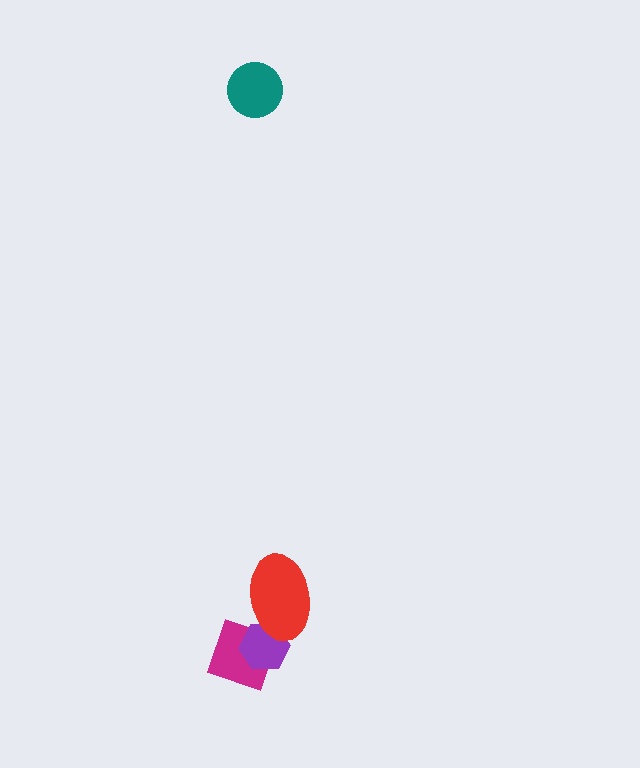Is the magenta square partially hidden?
Yes, it is partially covered by another shape.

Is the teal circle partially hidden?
No, no other shape covers it.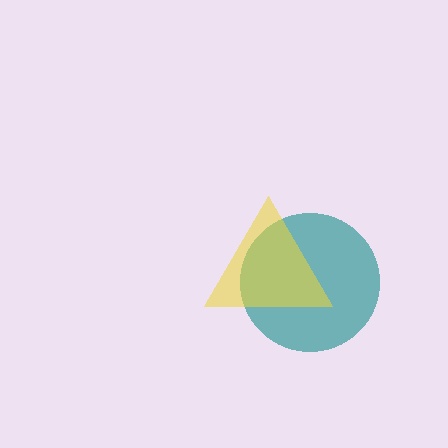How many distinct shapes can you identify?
There are 2 distinct shapes: a teal circle, a yellow triangle.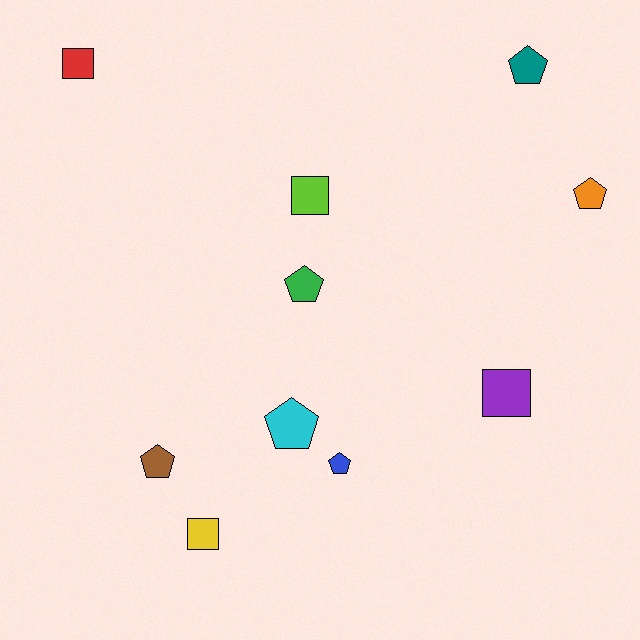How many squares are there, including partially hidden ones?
There are 4 squares.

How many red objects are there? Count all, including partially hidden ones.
There is 1 red object.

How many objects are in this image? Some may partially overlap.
There are 10 objects.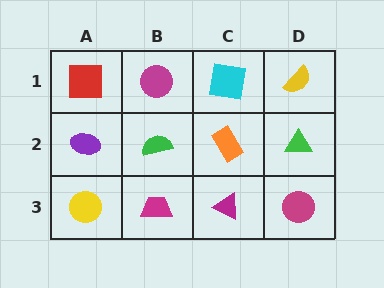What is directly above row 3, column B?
A green semicircle.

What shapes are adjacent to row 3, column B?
A green semicircle (row 2, column B), a yellow circle (row 3, column A), a magenta triangle (row 3, column C).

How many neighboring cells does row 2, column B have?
4.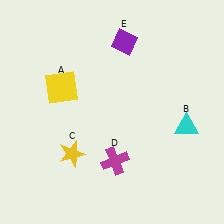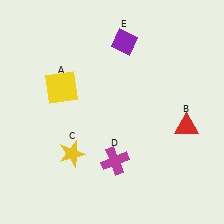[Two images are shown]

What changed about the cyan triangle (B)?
In Image 1, B is cyan. In Image 2, it changed to red.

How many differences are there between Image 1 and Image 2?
There is 1 difference between the two images.